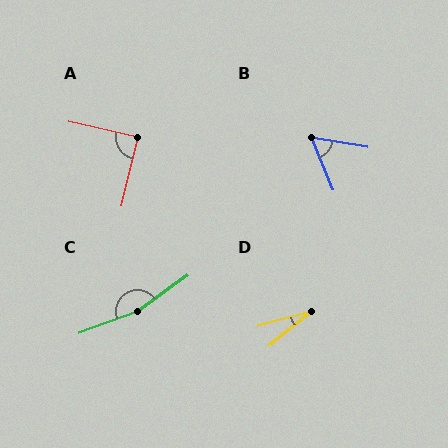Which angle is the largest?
C, at approximately 164 degrees.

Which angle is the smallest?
D, at approximately 23 degrees.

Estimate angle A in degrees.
Approximately 89 degrees.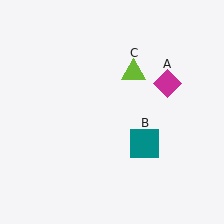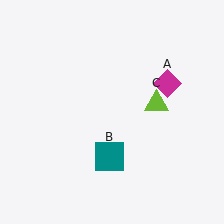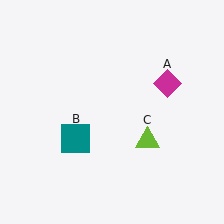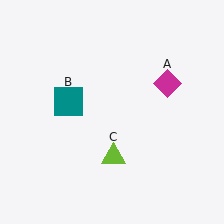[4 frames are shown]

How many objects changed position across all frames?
2 objects changed position: teal square (object B), lime triangle (object C).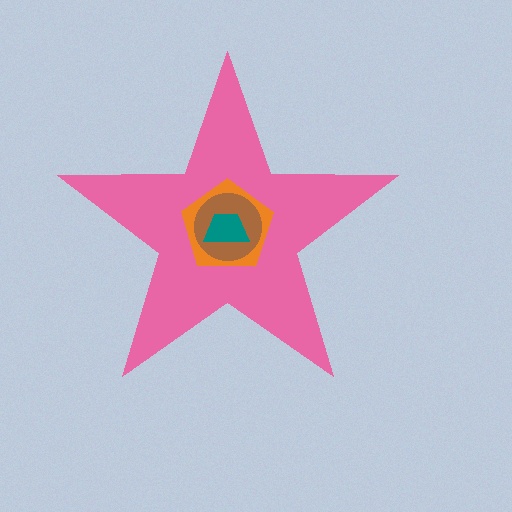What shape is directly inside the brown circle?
The teal trapezoid.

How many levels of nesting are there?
4.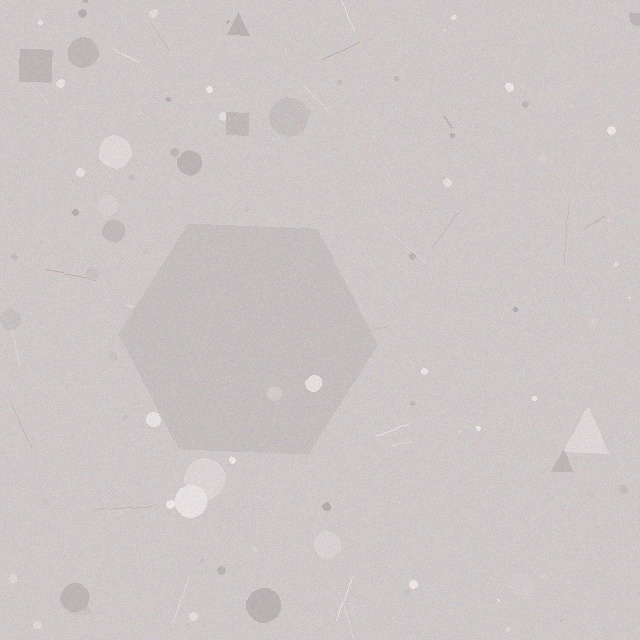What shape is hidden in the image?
A hexagon is hidden in the image.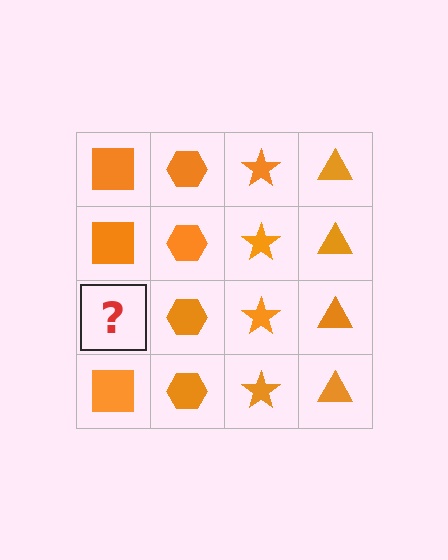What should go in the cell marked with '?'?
The missing cell should contain an orange square.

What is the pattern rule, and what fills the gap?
The rule is that each column has a consistent shape. The gap should be filled with an orange square.